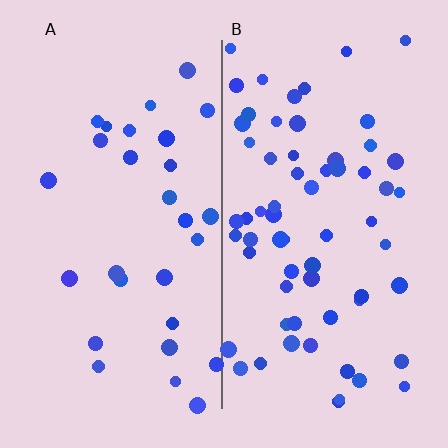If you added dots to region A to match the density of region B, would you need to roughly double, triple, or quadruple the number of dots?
Approximately double.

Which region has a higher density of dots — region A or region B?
B (the right).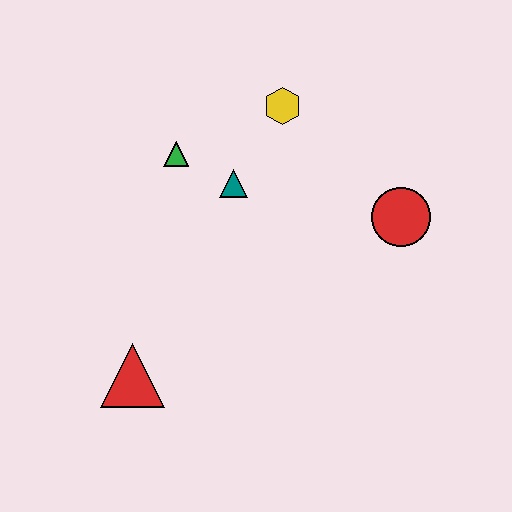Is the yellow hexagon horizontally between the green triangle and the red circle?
Yes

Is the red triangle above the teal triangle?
No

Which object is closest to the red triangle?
The teal triangle is closest to the red triangle.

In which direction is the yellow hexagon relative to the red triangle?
The yellow hexagon is above the red triangle.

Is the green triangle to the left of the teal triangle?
Yes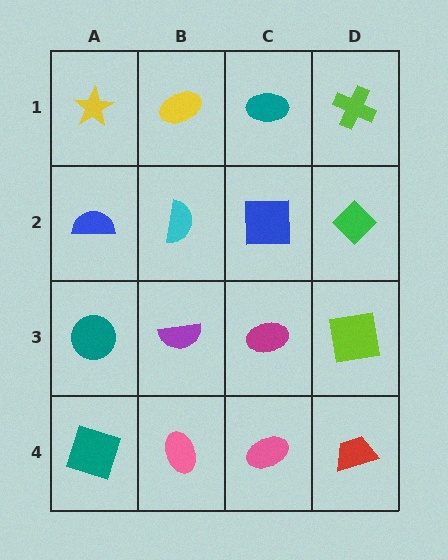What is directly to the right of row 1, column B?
A teal ellipse.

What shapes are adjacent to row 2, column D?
A lime cross (row 1, column D), a lime square (row 3, column D), a blue square (row 2, column C).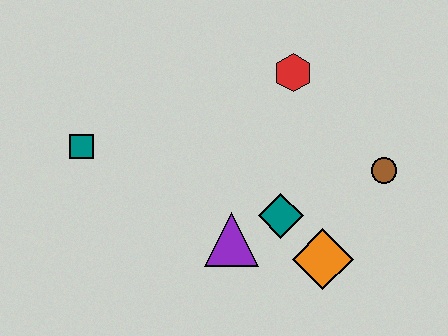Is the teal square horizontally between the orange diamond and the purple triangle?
No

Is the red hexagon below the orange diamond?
No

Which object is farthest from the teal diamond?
The teal square is farthest from the teal diamond.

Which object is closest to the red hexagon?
The brown circle is closest to the red hexagon.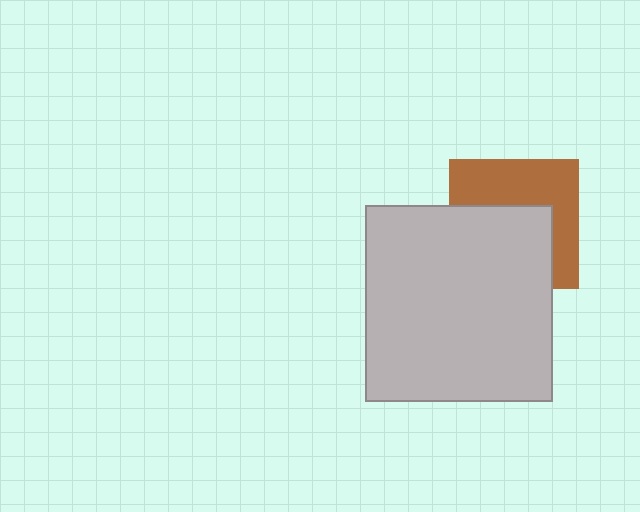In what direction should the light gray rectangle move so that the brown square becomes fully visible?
The light gray rectangle should move down. That is the shortest direction to clear the overlap and leave the brown square fully visible.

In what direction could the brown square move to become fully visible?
The brown square could move up. That would shift it out from behind the light gray rectangle entirely.